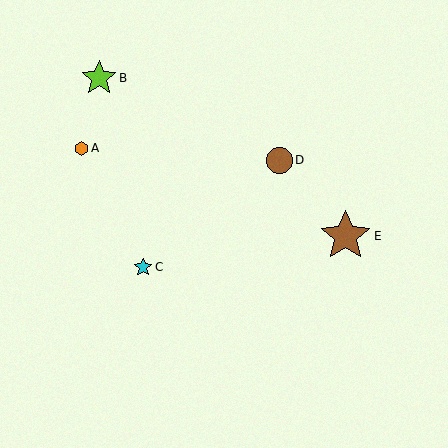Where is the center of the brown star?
The center of the brown star is at (346, 236).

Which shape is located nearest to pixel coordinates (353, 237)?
The brown star (labeled E) at (346, 236) is nearest to that location.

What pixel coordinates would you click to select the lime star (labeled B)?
Click at (99, 78) to select the lime star B.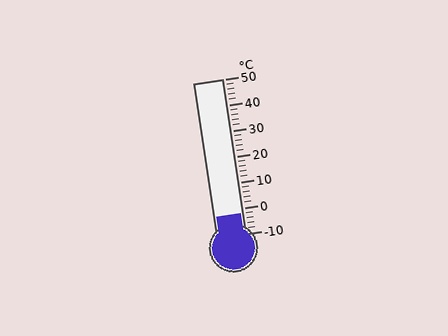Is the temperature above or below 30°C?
The temperature is below 30°C.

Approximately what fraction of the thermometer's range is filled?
The thermometer is filled to approximately 15% of its range.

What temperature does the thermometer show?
The thermometer shows approximately -2°C.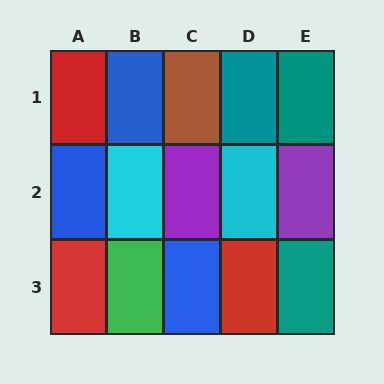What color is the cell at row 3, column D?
Red.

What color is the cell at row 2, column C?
Purple.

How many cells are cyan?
2 cells are cyan.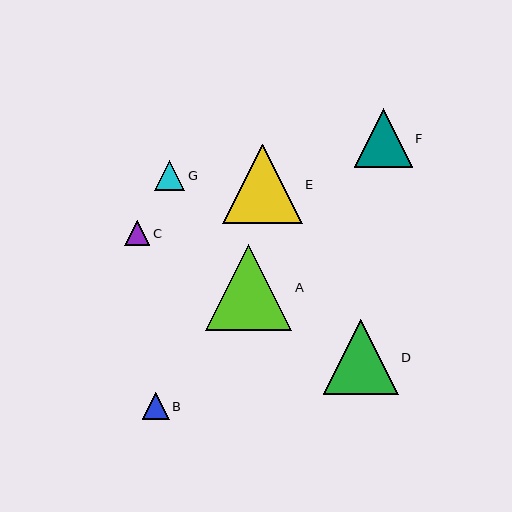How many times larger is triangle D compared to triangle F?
Triangle D is approximately 1.3 times the size of triangle F.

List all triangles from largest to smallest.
From largest to smallest: A, E, D, F, G, B, C.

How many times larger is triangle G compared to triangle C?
Triangle G is approximately 1.2 times the size of triangle C.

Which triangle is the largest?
Triangle A is the largest with a size of approximately 86 pixels.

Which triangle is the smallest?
Triangle C is the smallest with a size of approximately 25 pixels.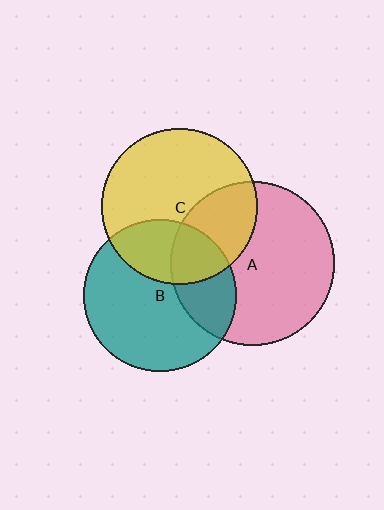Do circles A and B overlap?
Yes.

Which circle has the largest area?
Circle A (pink).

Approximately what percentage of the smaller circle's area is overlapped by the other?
Approximately 30%.